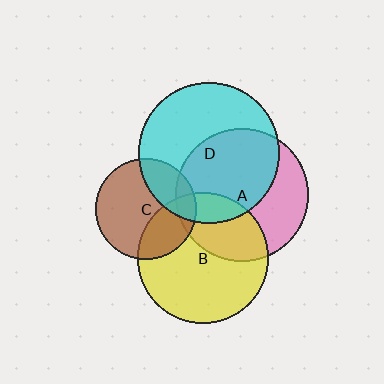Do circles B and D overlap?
Yes.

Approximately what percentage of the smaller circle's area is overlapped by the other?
Approximately 15%.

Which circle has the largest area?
Circle D (cyan).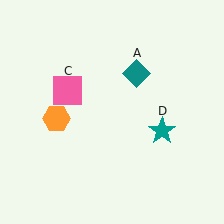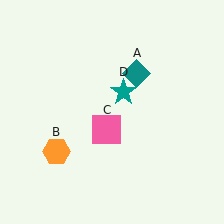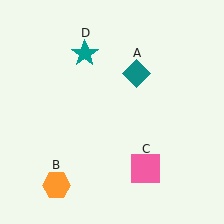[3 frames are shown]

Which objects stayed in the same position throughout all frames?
Teal diamond (object A) remained stationary.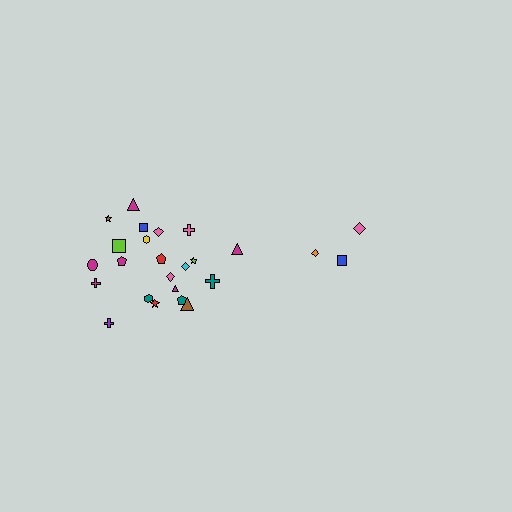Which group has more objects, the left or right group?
The left group.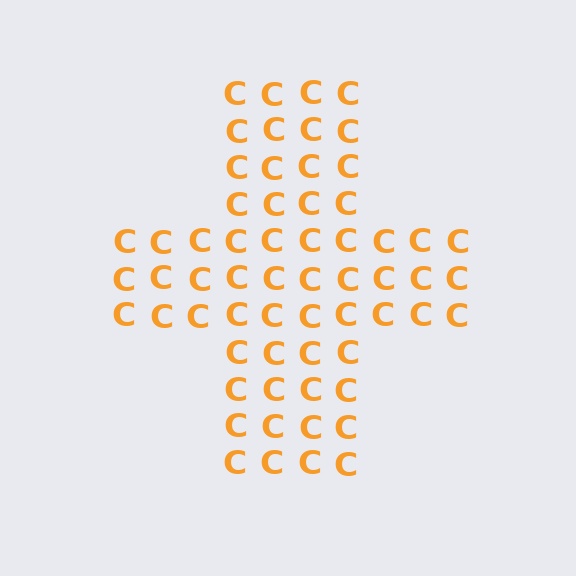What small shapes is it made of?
It is made of small letter C's.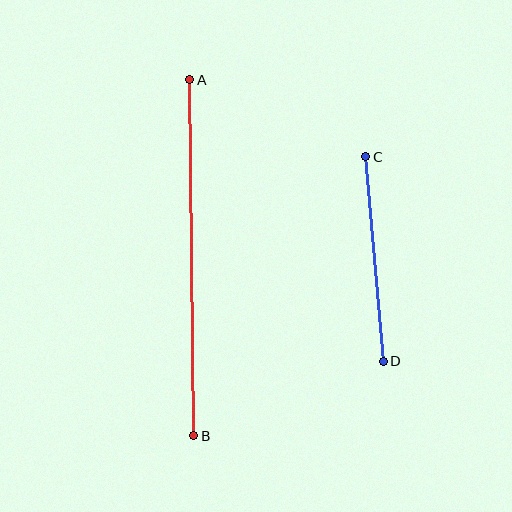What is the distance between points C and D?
The distance is approximately 206 pixels.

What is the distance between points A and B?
The distance is approximately 356 pixels.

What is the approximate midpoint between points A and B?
The midpoint is at approximately (192, 258) pixels.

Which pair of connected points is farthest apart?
Points A and B are farthest apart.